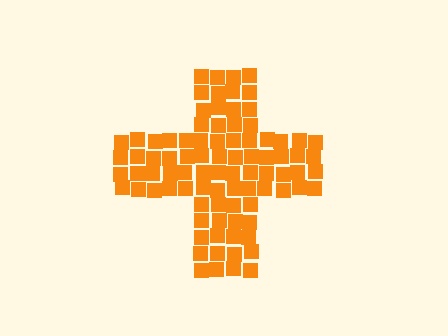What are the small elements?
The small elements are squares.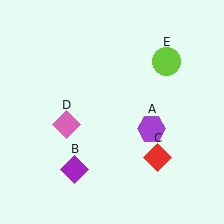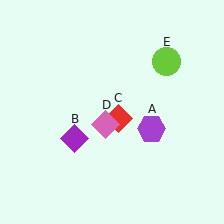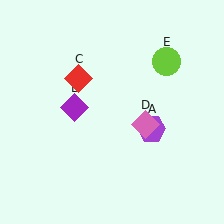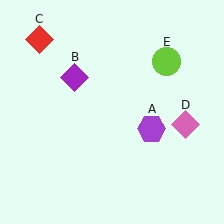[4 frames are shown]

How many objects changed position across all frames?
3 objects changed position: purple diamond (object B), red diamond (object C), pink diamond (object D).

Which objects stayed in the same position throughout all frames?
Purple hexagon (object A) and lime circle (object E) remained stationary.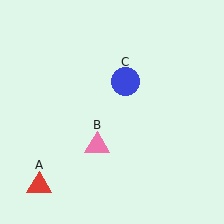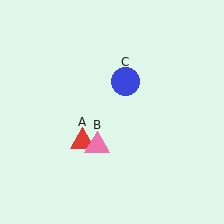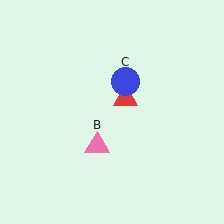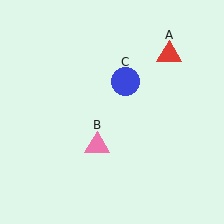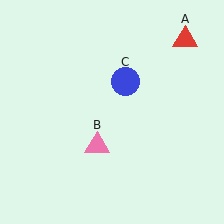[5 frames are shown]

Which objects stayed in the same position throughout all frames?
Pink triangle (object B) and blue circle (object C) remained stationary.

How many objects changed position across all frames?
1 object changed position: red triangle (object A).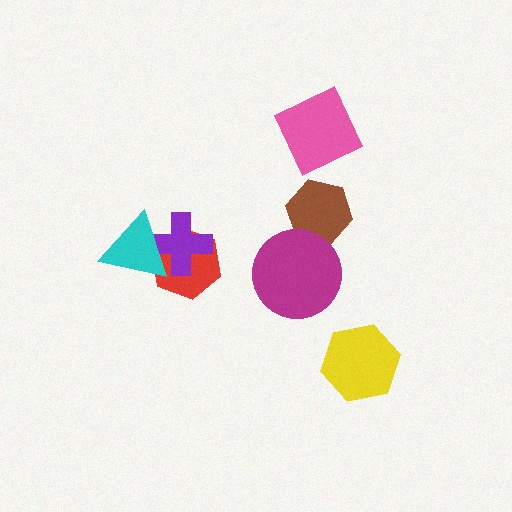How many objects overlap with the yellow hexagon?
0 objects overlap with the yellow hexagon.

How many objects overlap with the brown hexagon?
1 object overlaps with the brown hexagon.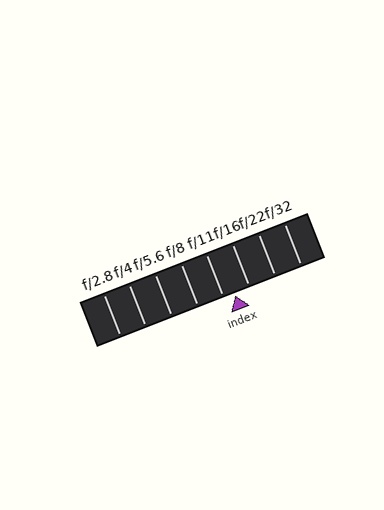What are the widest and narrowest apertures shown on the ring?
The widest aperture shown is f/2.8 and the narrowest is f/32.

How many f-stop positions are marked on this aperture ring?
There are 8 f-stop positions marked.